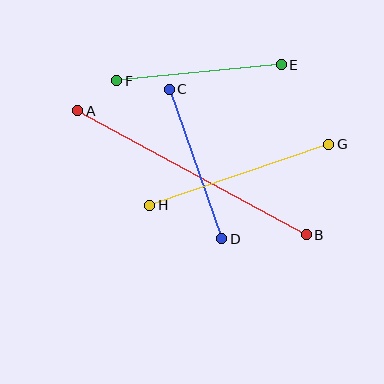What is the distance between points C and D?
The distance is approximately 158 pixels.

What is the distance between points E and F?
The distance is approximately 165 pixels.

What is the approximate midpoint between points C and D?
The midpoint is at approximately (195, 164) pixels.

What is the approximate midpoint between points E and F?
The midpoint is at approximately (199, 73) pixels.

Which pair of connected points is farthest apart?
Points A and B are farthest apart.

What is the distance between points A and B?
The distance is approximately 260 pixels.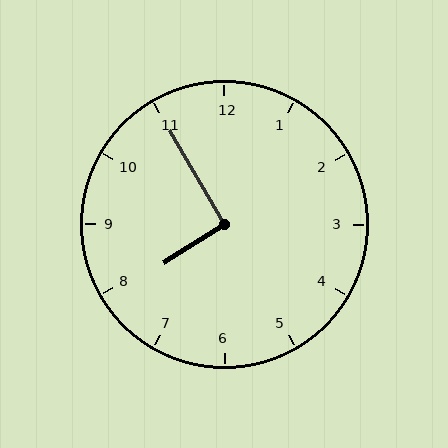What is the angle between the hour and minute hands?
Approximately 92 degrees.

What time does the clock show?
7:55.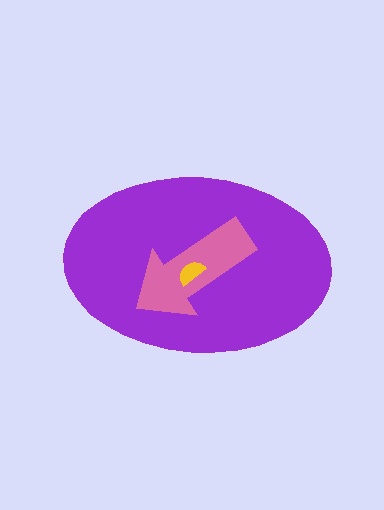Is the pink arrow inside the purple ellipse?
Yes.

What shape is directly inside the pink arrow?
The yellow semicircle.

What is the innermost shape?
The yellow semicircle.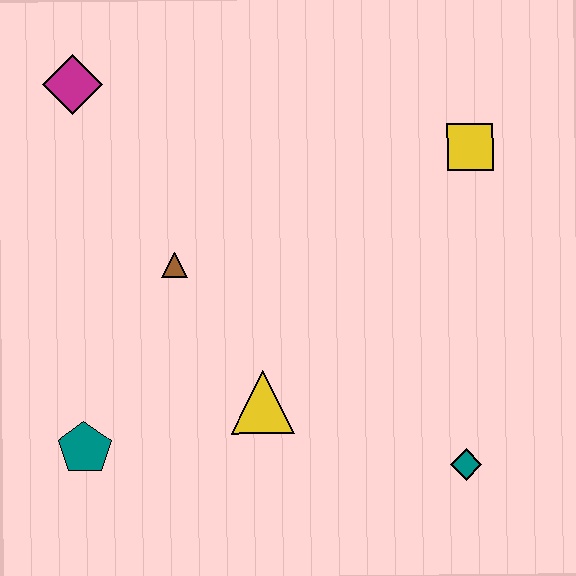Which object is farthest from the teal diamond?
The magenta diamond is farthest from the teal diamond.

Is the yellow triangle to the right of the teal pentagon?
Yes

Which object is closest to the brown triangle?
The yellow triangle is closest to the brown triangle.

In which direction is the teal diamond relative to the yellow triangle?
The teal diamond is to the right of the yellow triangle.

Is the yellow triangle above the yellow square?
No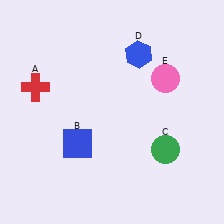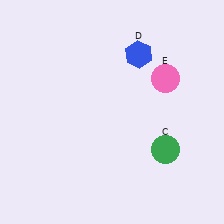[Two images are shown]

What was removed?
The blue square (B), the red cross (A) were removed in Image 2.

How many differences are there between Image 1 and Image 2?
There are 2 differences between the two images.